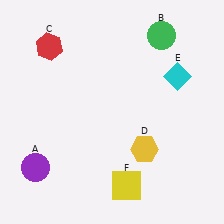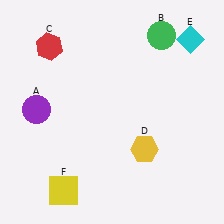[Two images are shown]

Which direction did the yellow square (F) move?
The yellow square (F) moved left.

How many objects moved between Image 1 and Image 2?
3 objects moved between the two images.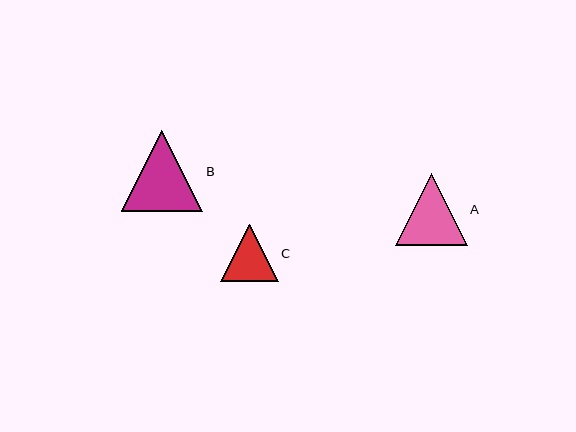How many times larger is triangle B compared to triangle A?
Triangle B is approximately 1.1 times the size of triangle A.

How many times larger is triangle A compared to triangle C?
Triangle A is approximately 1.3 times the size of triangle C.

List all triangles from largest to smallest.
From largest to smallest: B, A, C.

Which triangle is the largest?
Triangle B is the largest with a size of approximately 82 pixels.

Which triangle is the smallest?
Triangle C is the smallest with a size of approximately 57 pixels.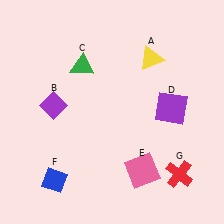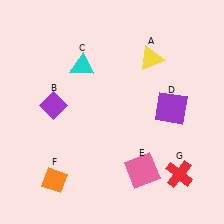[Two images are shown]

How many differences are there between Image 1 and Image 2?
There are 2 differences between the two images.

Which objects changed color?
C changed from green to cyan. F changed from blue to orange.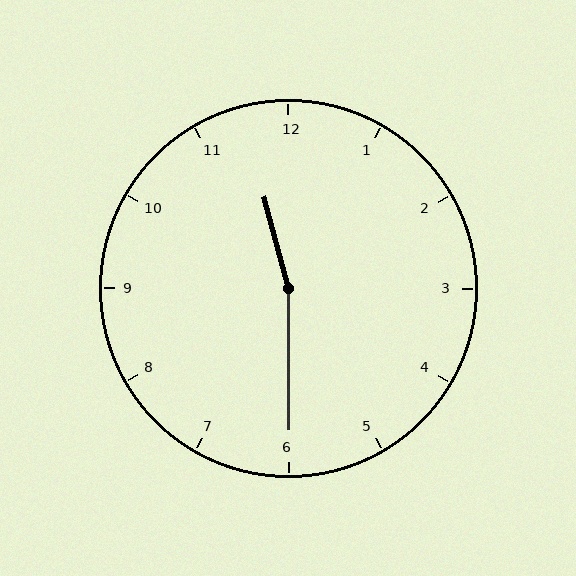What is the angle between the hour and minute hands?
Approximately 165 degrees.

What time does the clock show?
11:30.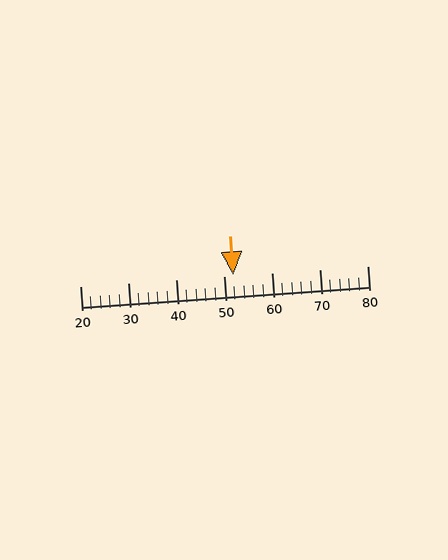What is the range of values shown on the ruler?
The ruler shows values from 20 to 80.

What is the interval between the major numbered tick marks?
The major tick marks are spaced 10 units apart.